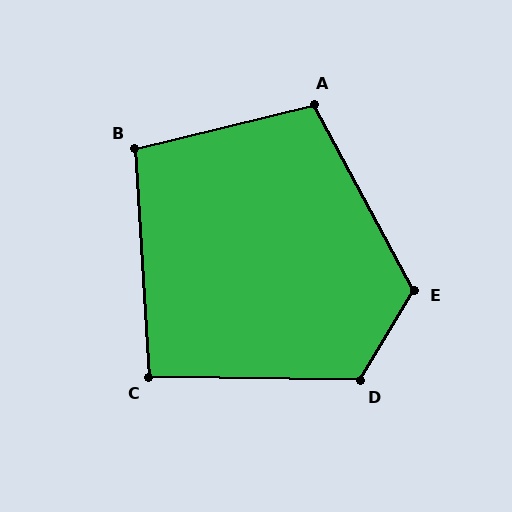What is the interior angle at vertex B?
Approximately 100 degrees (obtuse).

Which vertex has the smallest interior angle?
C, at approximately 94 degrees.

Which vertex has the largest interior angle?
D, at approximately 120 degrees.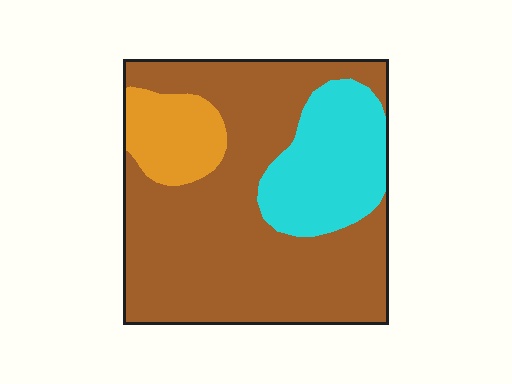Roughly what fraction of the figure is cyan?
Cyan takes up about one fifth (1/5) of the figure.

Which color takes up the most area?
Brown, at roughly 65%.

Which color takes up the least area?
Orange, at roughly 10%.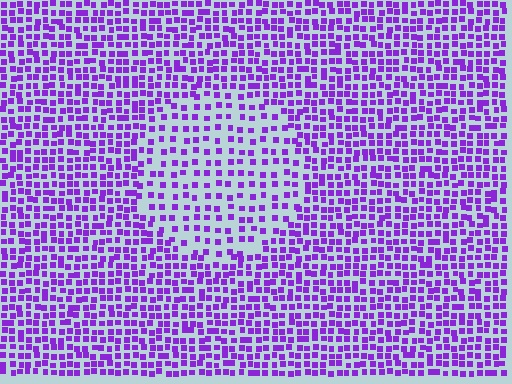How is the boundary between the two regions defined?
The boundary is defined by a change in element density (approximately 1.9x ratio). All elements are the same color, size, and shape.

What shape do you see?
I see a circle.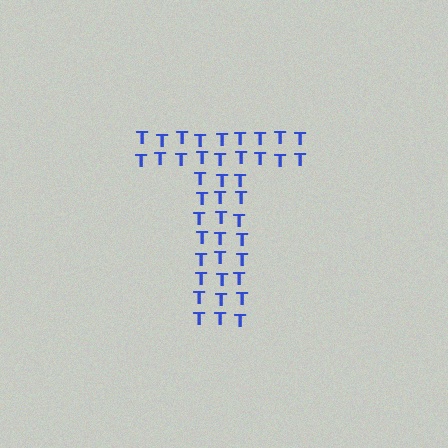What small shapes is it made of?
It is made of small letter T's.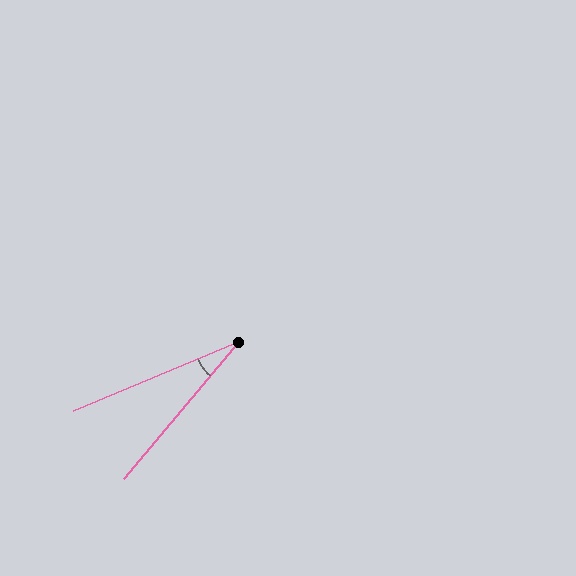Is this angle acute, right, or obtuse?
It is acute.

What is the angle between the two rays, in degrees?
Approximately 27 degrees.